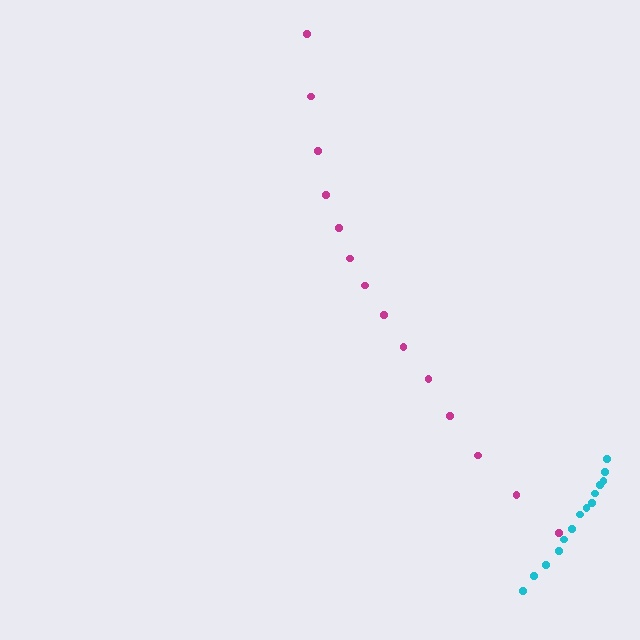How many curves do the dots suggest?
There are 2 distinct paths.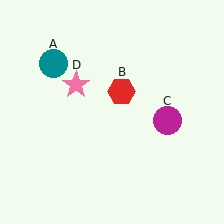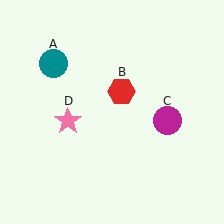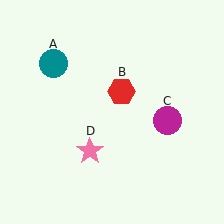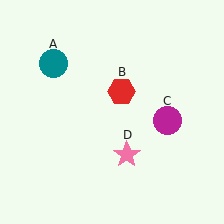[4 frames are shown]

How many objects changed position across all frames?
1 object changed position: pink star (object D).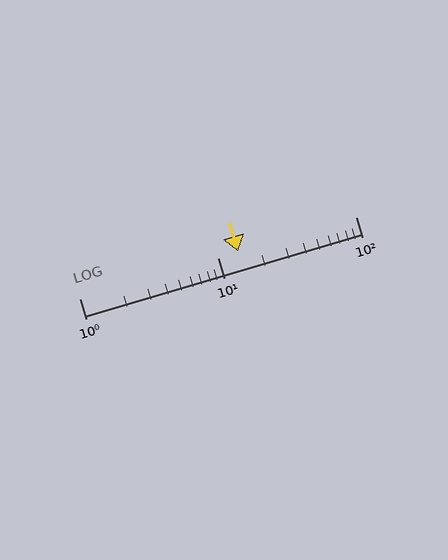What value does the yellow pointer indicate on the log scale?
The pointer indicates approximately 14.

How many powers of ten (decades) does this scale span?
The scale spans 2 decades, from 1 to 100.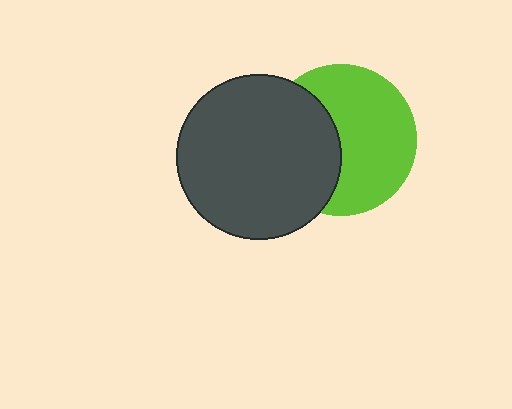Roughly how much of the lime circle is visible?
About half of it is visible (roughly 61%).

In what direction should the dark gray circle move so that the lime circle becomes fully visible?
The dark gray circle should move left. That is the shortest direction to clear the overlap and leave the lime circle fully visible.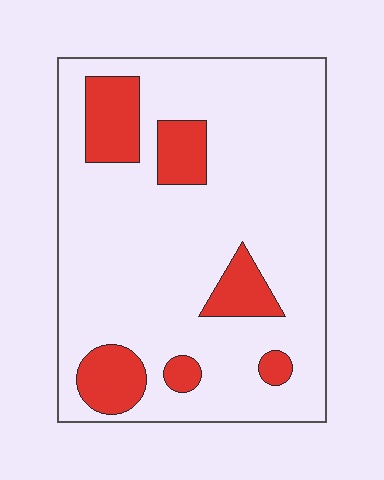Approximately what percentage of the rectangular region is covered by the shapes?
Approximately 20%.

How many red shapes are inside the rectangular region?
6.